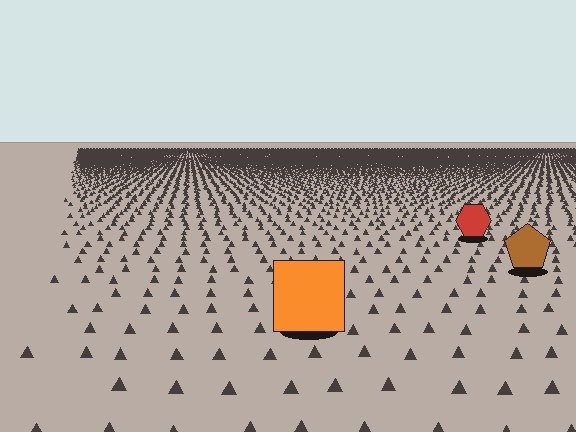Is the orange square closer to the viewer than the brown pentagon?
Yes. The orange square is closer — you can tell from the texture gradient: the ground texture is coarser near it.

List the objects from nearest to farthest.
From nearest to farthest: the orange square, the brown pentagon, the red hexagon.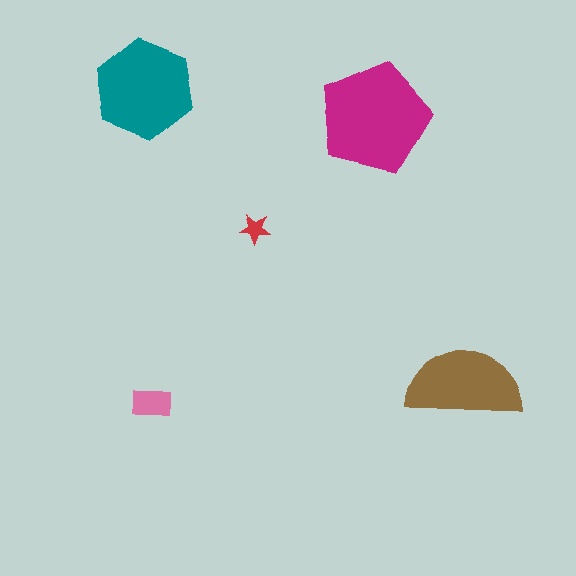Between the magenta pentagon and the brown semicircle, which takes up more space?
The magenta pentagon.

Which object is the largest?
The magenta pentagon.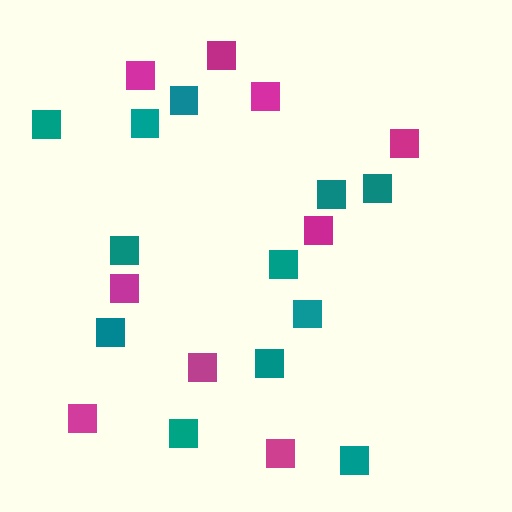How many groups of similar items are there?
There are 2 groups: one group of teal squares (12) and one group of magenta squares (9).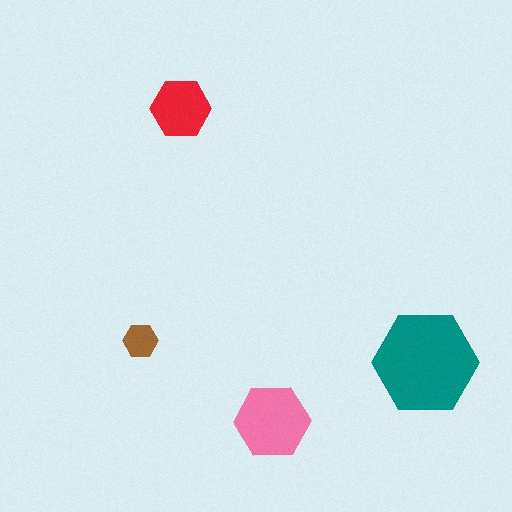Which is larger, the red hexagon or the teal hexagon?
The teal one.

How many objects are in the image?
There are 4 objects in the image.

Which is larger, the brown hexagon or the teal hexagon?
The teal one.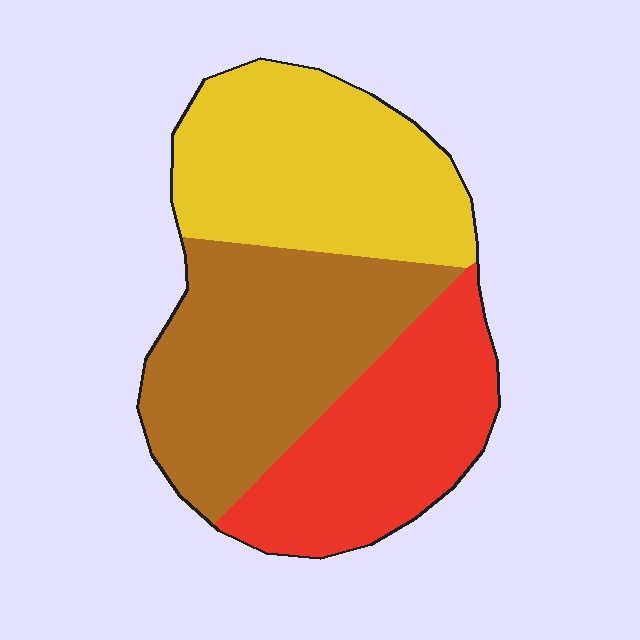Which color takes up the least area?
Red, at roughly 30%.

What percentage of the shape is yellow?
Yellow covers about 35% of the shape.